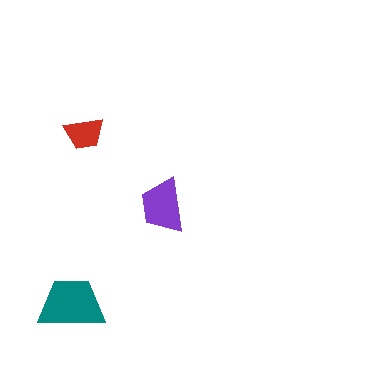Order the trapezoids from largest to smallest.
the teal one, the purple one, the red one.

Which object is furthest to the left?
The teal trapezoid is leftmost.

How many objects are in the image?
There are 3 objects in the image.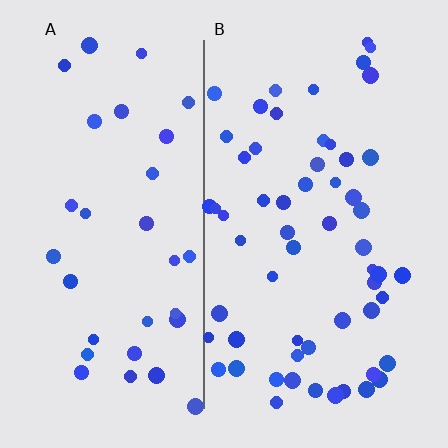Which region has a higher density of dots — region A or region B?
B (the right).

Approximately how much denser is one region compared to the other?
Approximately 1.8× — region B over region A.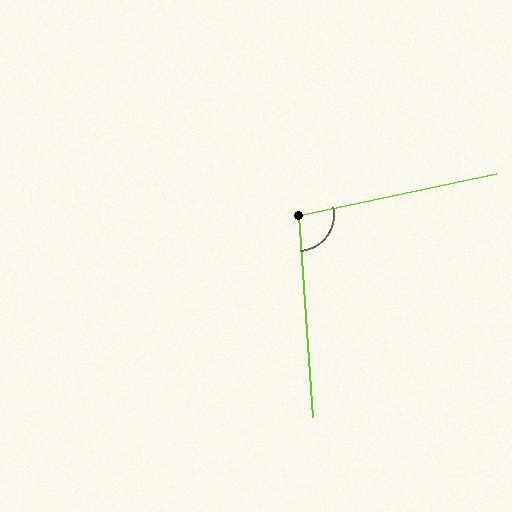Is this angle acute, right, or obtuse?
It is obtuse.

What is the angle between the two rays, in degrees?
Approximately 98 degrees.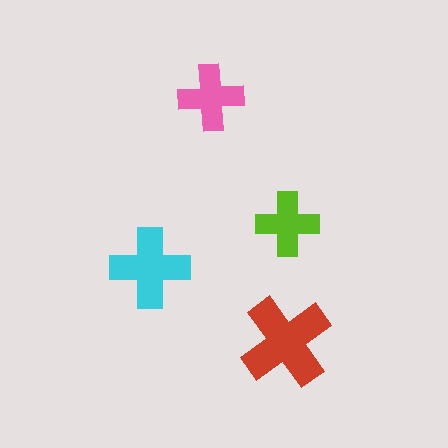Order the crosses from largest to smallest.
the red one, the cyan one, the pink one, the lime one.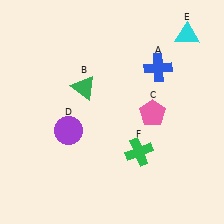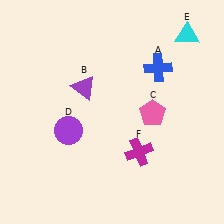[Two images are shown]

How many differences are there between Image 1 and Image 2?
There are 2 differences between the two images.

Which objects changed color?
B changed from green to purple. F changed from green to magenta.